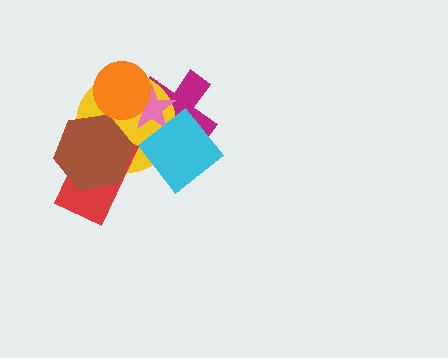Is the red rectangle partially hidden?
Yes, it is partially covered by another shape.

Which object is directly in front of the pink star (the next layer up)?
The orange circle is directly in front of the pink star.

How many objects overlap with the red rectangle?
2 objects overlap with the red rectangle.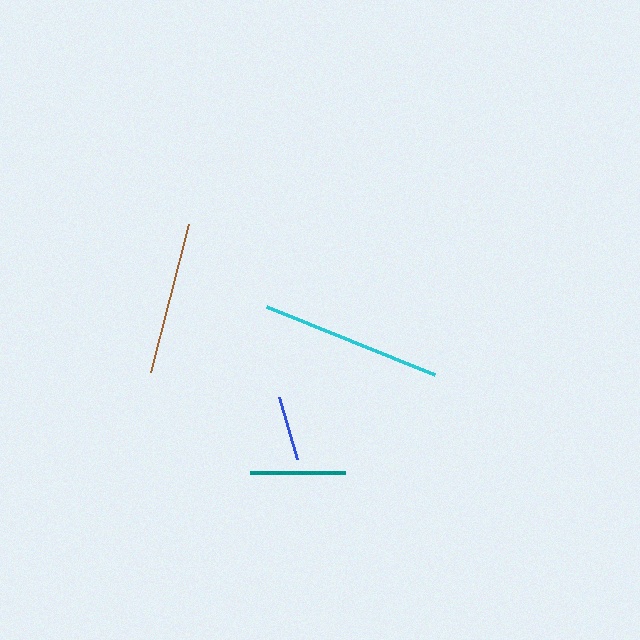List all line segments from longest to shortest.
From longest to shortest: cyan, brown, teal, blue.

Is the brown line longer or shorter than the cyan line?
The cyan line is longer than the brown line.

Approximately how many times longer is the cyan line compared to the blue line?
The cyan line is approximately 2.8 times the length of the blue line.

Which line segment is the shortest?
The blue line is the shortest at approximately 64 pixels.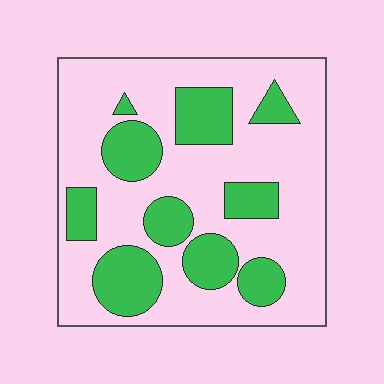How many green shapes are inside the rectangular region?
10.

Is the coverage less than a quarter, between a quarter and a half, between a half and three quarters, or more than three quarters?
Between a quarter and a half.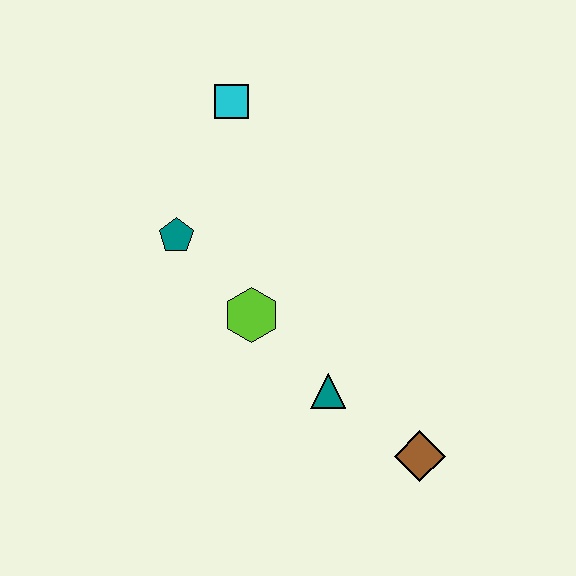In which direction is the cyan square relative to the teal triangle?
The cyan square is above the teal triangle.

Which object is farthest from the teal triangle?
The cyan square is farthest from the teal triangle.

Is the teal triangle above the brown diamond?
Yes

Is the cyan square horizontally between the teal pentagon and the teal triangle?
Yes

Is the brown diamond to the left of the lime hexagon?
No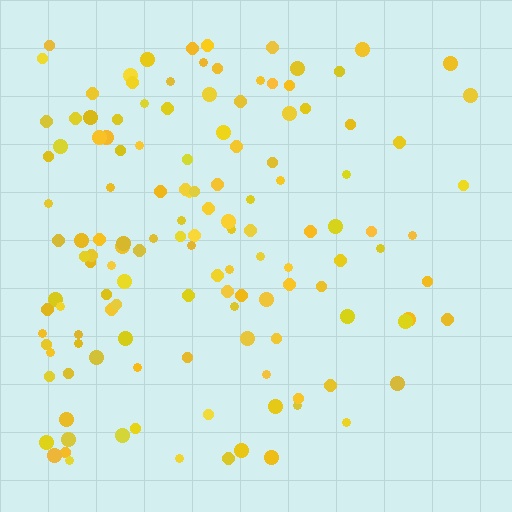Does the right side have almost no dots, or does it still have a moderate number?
Still a moderate number, just noticeably fewer than the left.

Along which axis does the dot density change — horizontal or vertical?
Horizontal.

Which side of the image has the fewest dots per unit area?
The right.